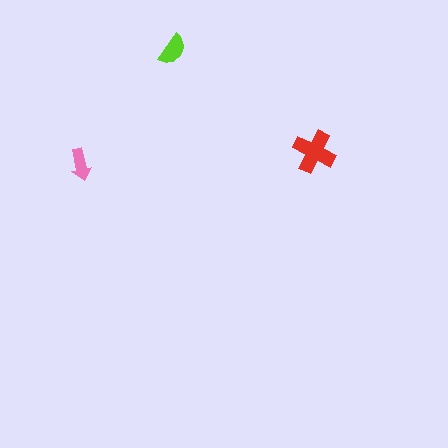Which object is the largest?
The red cross.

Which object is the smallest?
The pink arrow.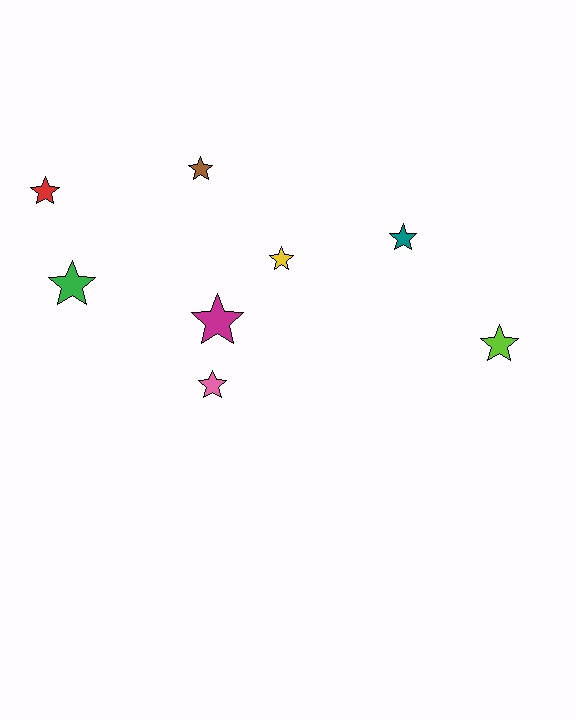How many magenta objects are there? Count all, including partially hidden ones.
There is 1 magenta object.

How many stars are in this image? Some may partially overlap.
There are 8 stars.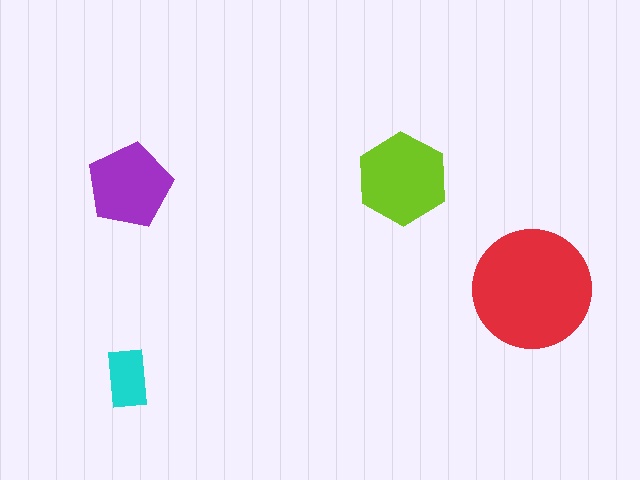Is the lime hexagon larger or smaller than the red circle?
Smaller.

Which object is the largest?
The red circle.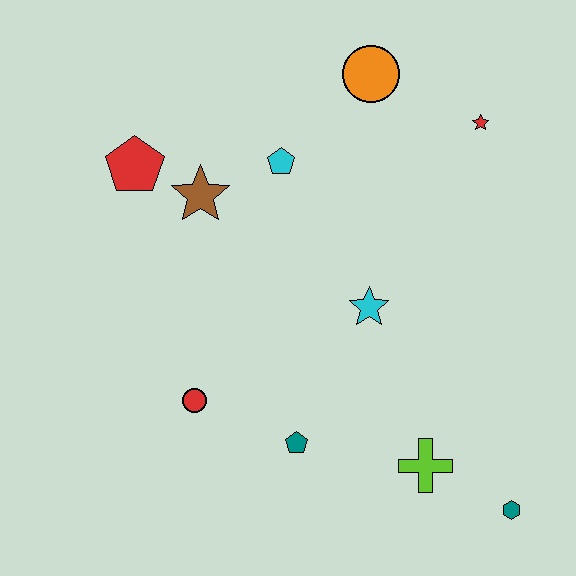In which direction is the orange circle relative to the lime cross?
The orange circle is above the lime cross.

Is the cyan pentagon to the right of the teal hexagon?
No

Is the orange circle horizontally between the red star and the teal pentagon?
Yes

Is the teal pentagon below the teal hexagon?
No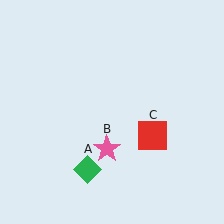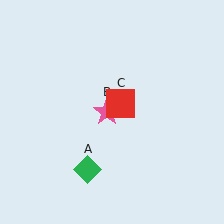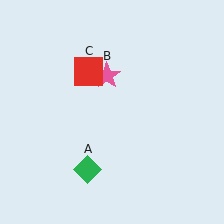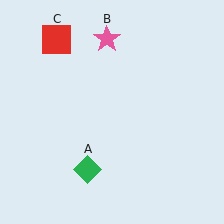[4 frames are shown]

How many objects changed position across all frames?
2 objects changed position: pink star (object B), red square (object C).